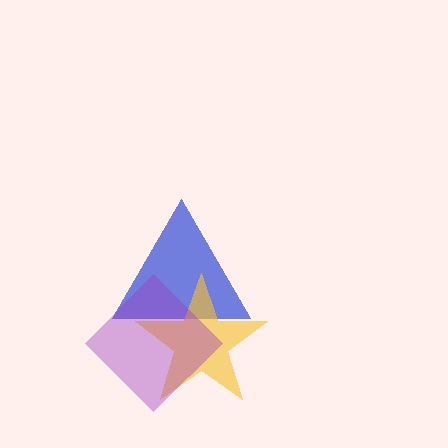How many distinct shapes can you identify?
There are 3 distinct shapes: a blue triangle, a yellow star, a purple diamond.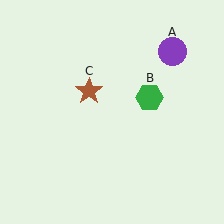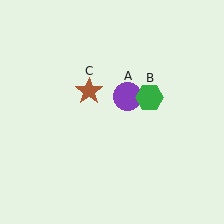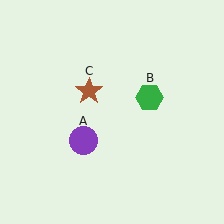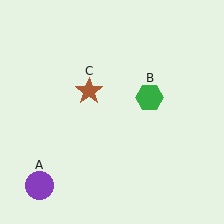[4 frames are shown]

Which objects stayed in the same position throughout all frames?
Green hexagon (object B) and brown star (object C) remained stationary.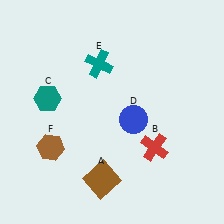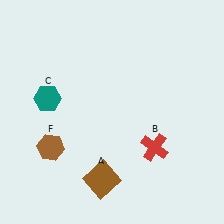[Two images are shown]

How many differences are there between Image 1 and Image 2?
There are 2 differences between the two images.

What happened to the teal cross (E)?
The teal cross (E) was removed in Image 2. It was in the top-left area of Image 1.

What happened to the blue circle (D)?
The blue circle (D) was removed in Image 2. It was in the bottom-right area of Image 1.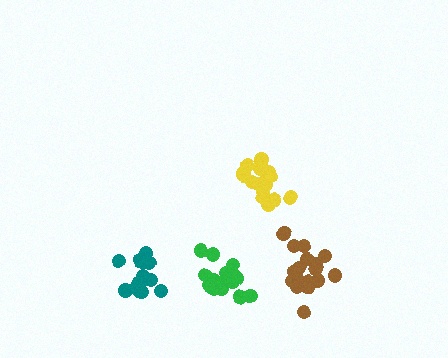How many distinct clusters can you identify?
There are 4 distinct clusters.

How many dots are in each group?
Group 1: 17 dots, Group 2: 18 dots, Group 3: 15 dots, Group 4: 18 dots (68 total).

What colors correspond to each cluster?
The clusters are colored: yellow, brown, teal, green.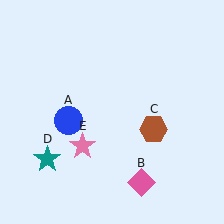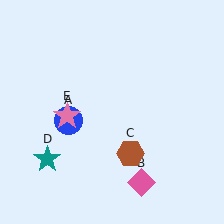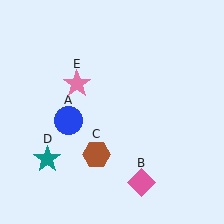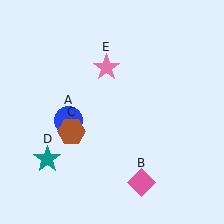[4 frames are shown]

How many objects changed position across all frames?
2 objects changed position: brown hexagon (object C), pink star (object E).